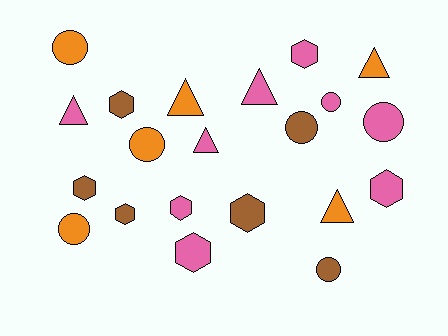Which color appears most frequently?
Pink, with 9 objects.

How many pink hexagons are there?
There are 4 pink hexagons.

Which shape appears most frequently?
Hexagon, with 8 objects.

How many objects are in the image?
There are 21 objects.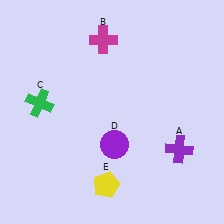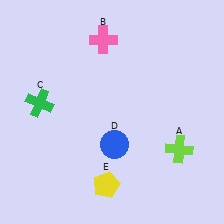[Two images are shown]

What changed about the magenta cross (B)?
In Image 1, B is magenta. In Image 2, it changed to pink.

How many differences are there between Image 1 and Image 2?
There are 3 differences between the two images.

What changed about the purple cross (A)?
In Image 1, A is purple. In Image 2, it changed to lime.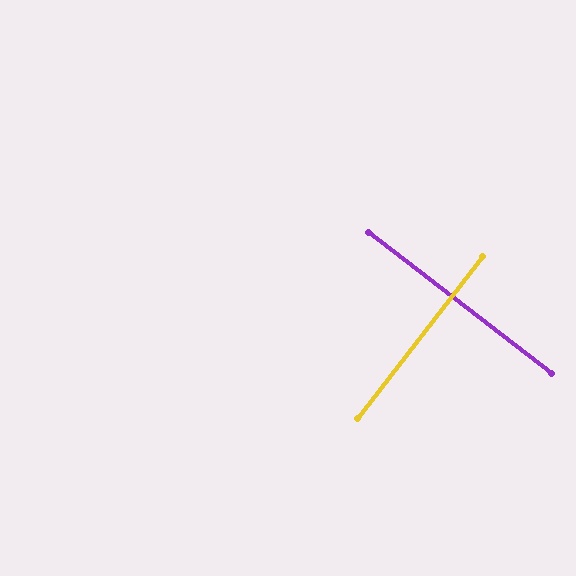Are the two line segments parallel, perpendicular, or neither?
Perpendicular — they meet at approximately 90°.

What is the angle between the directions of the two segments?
Approximately 90 degrees.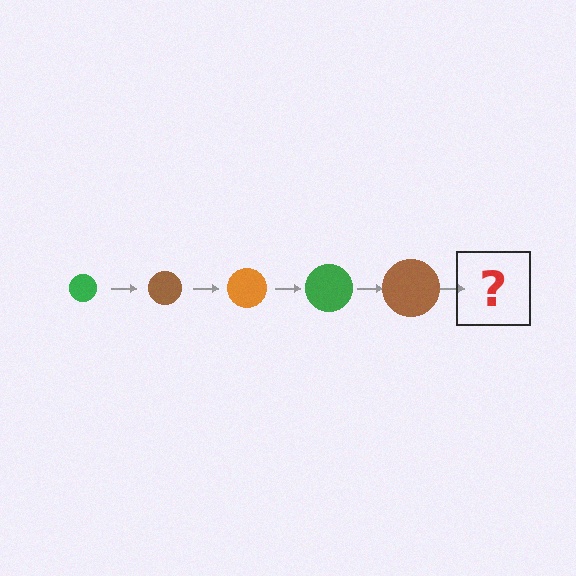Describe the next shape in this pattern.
It should be an orange circle, larger than the previous one.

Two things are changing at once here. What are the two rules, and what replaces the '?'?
The two rules are that the circle grows larger each step and the color cycles through green, brown, and orange. The '?' should be an orange circle, larger than the previous one.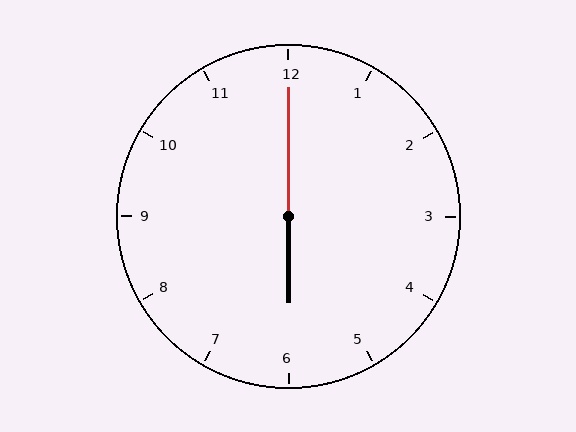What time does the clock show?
6:00.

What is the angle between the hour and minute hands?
Approximately 180 degrees.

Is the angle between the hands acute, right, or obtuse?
It is obtuse.